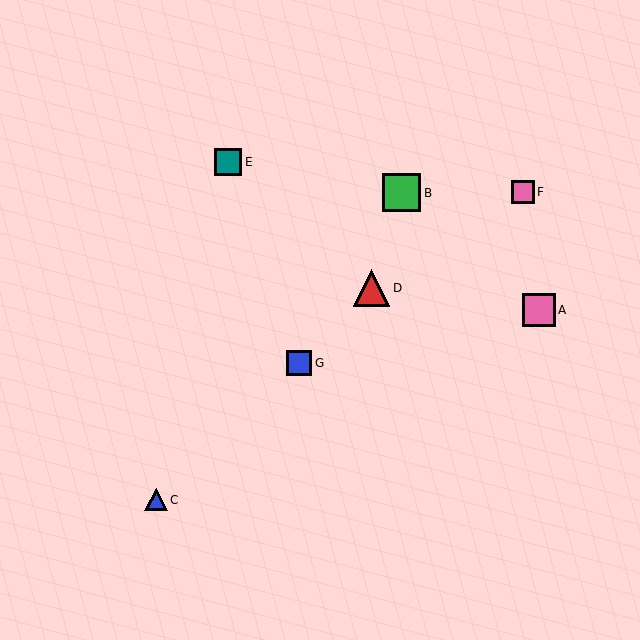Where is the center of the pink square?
The center of the pink square is at (539, 310).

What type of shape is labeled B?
Shape B is a green square.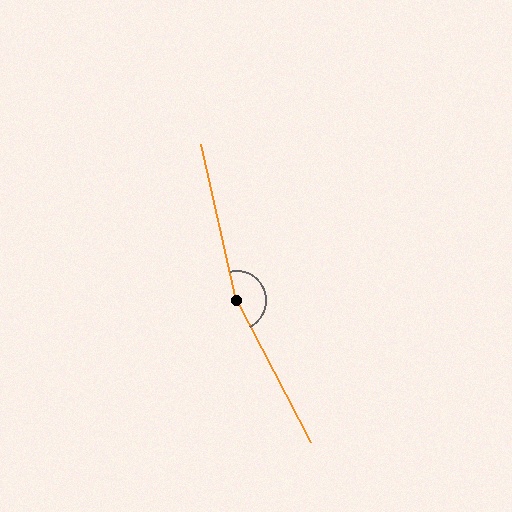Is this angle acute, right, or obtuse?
It is obtuse.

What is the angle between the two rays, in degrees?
Approximately 166 degrees.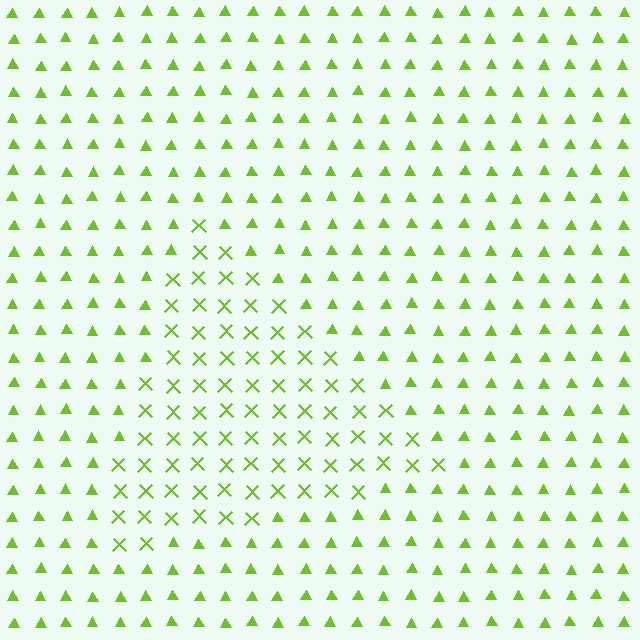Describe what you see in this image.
The image is filled with small lime elements arranged in a uniform grid. A triangle-shaped region contains X marks, while the surrounding area contains triangles. The boundary is defined purely by the change in element shape.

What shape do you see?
I see a triangle.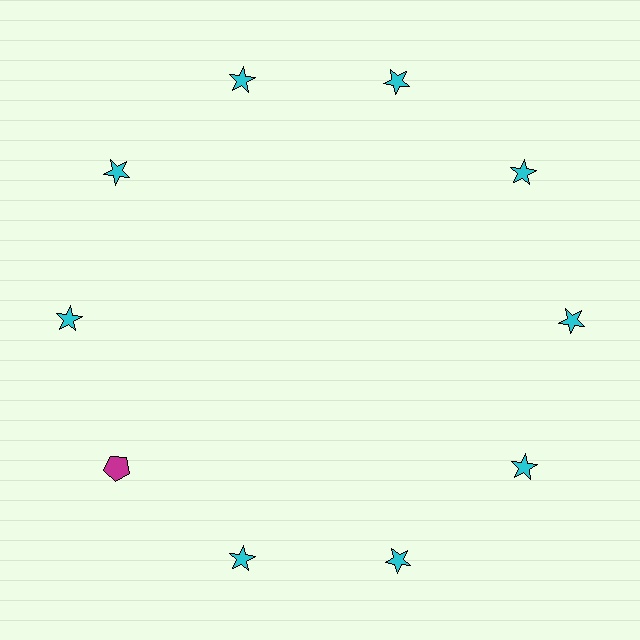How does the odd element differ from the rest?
It differs in both color (magenta instead of cyan) and shape (pentagon instead of star).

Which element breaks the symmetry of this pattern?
The magenta pentagon at roughly the 8 o'clock position breaks the symmetry. All other shapes are cyan stars.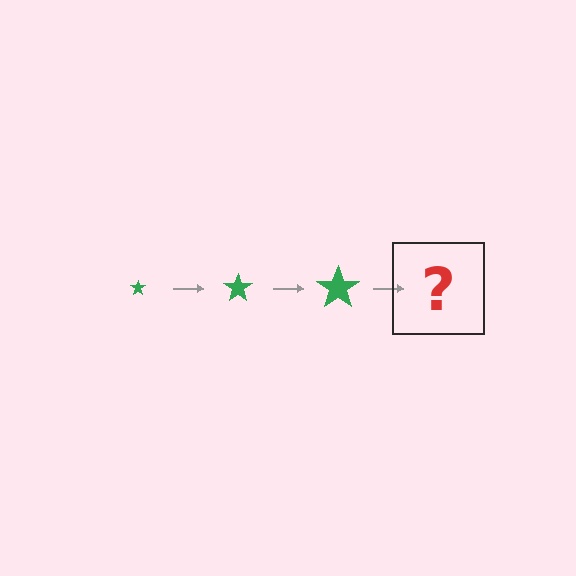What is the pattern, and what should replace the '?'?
The pattern is that the star gets progressively larger each step. The '?' should be a green star, larger than the previous one.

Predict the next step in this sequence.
The next step is a green star, larger than the previous one.